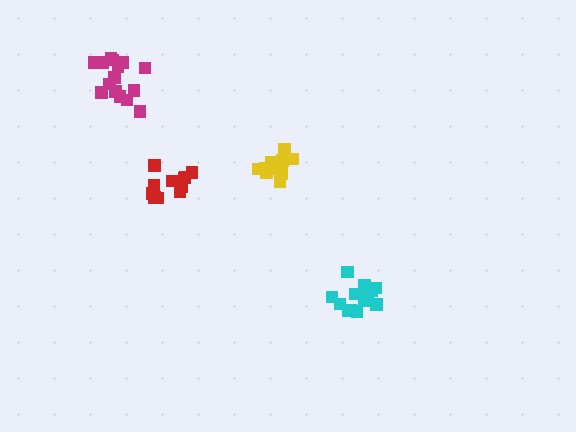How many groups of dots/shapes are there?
There are 4 groups.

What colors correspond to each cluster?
The clusters are colored: yellow, red, cyan, magenta.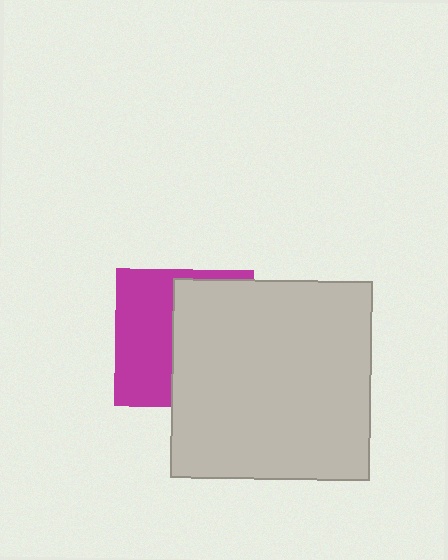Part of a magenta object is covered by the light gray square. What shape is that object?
It is a square.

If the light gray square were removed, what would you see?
You would see the complete magenta square.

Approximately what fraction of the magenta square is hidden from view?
Roughly 54% of the magenta square is hidden behind the light gray square.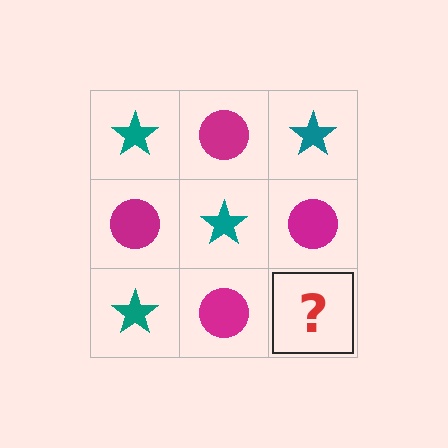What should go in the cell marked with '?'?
The missing cell should contain a teal star.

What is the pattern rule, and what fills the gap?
The rule is that it alternates teal star and magenta circle in a checkerboard pattern. The gap should be filled with a teal star.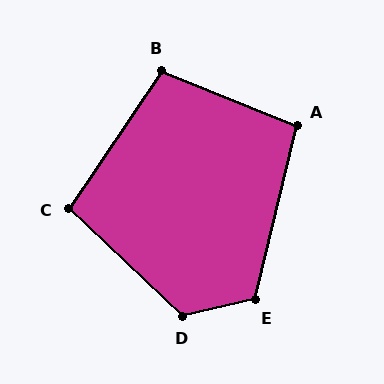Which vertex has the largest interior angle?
D, at approximately 123 degrees.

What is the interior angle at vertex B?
Approximately 102 degrees (obtuse).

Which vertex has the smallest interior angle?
A, at approximately 98 degrees.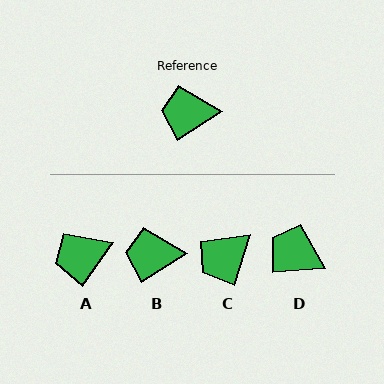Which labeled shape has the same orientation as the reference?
B.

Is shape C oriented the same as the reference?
No, it is off by about 39 degrees.